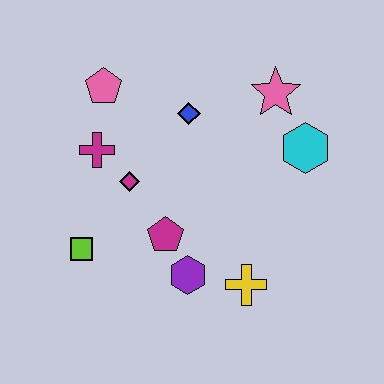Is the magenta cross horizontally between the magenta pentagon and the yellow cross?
No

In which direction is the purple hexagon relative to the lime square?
The purple hexagon is to the right of the lime square.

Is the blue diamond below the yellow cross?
No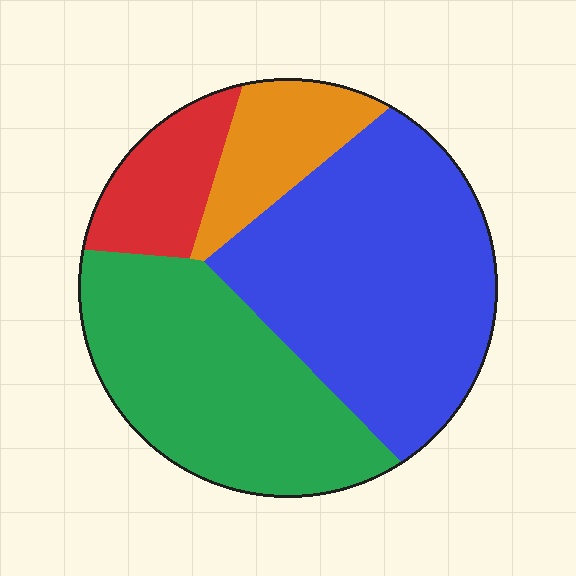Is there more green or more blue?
Blue.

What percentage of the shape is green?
Green covers 34% of the shape.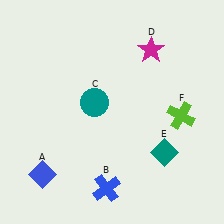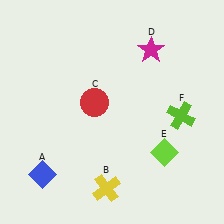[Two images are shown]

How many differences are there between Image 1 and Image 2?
There are 3 differences between the two images.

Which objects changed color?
B changed from blue to yellow. C changed from teal to red. E changed from teal to lime.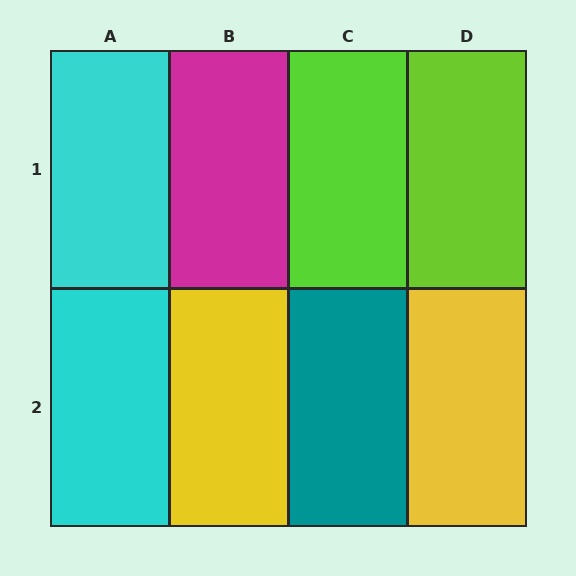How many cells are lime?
2 cells are lime.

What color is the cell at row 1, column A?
Cyan.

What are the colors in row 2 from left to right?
Cyan, yellow, teal, yellow.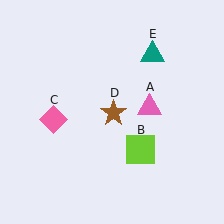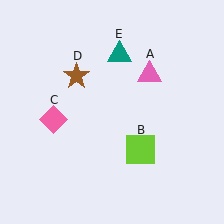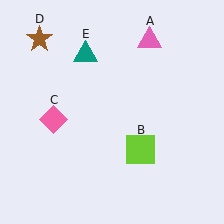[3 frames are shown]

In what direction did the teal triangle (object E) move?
The teal triangle (object E) moved left.